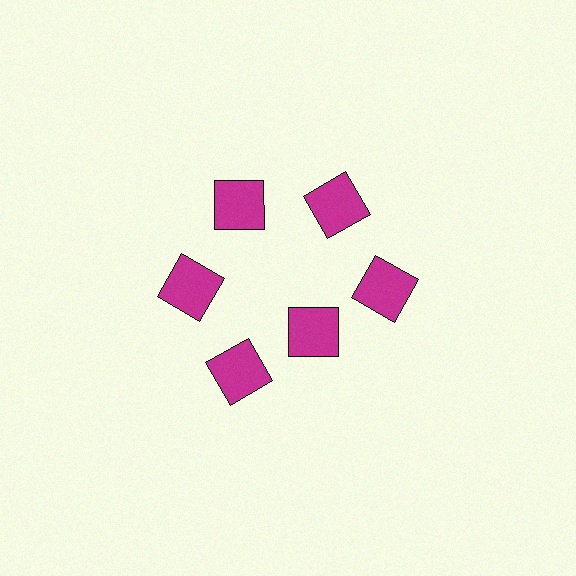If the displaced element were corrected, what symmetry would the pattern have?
It would have 6-fold rotational symmetry — the pattern would map onto itself every 60 degrees.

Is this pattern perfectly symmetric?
No. The 6 magenta squares are arranged in a ring, but one element near the 5 o'clock position is pulled inward toward the center, breaking the 6-fold rotational symmetry.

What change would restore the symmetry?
The symmetry would be restored by moving it outward, back onto the ring so that all 6 squares sit at equal angles and equal distance from the center.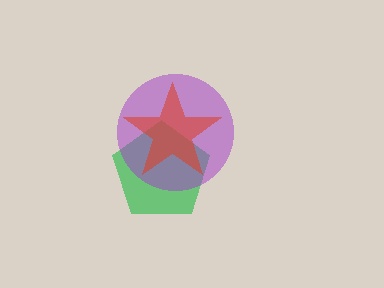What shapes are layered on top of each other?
The layered shapes are: a green pentagon, a purple circle, a red star.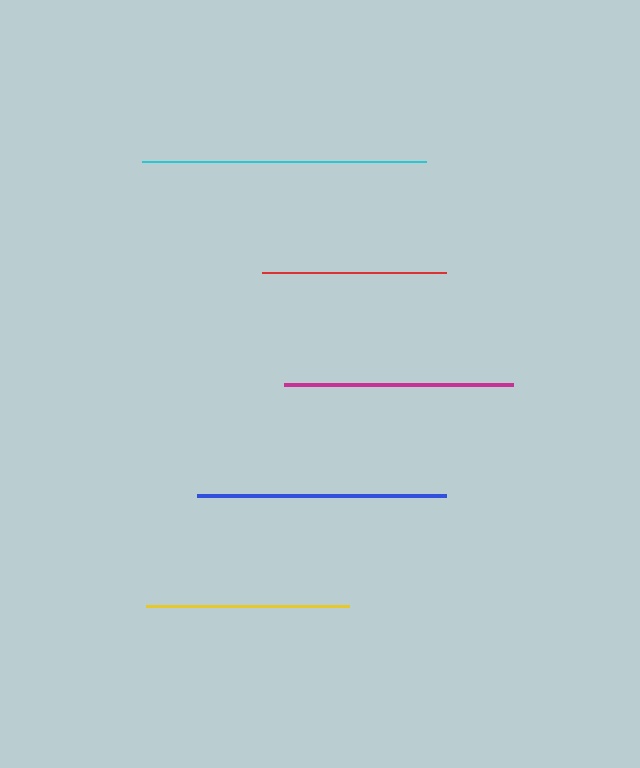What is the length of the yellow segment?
The yellow segment is approximately 203 pixels long.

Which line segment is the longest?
The cyan line is the longest at approximately 284 pixels.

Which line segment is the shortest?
The red line is the shortest at approximately 184 pixels.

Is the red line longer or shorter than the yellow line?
The yellow line is longer than the red line.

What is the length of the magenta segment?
The magenta segment is approximately 229 pixels long.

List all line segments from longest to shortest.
From longest to shortest: cyan, blue, magenta, yellow, red.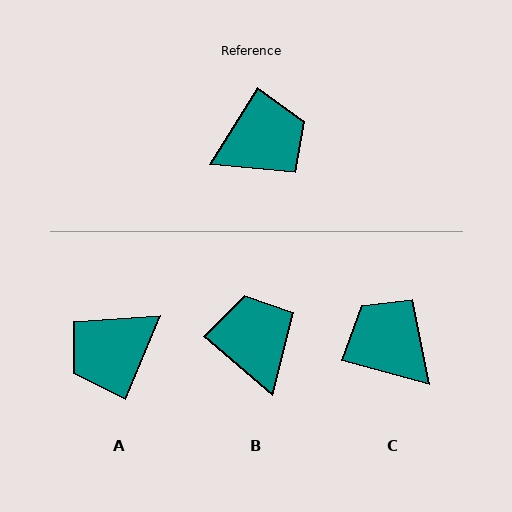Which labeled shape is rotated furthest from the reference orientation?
A, about 170 degrees away.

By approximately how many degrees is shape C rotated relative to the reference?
Approximately 107 degrees counter-clockwise.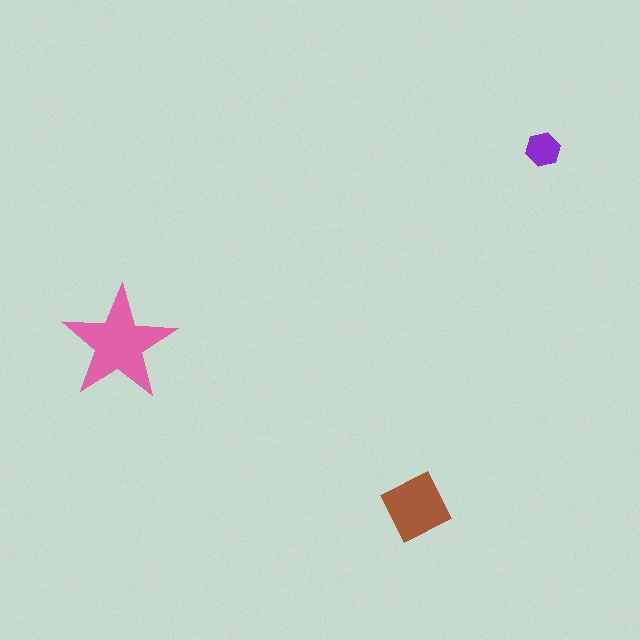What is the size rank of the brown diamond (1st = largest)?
2nd.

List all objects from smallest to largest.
The purple hexagon, the brown diamond, the pink star.